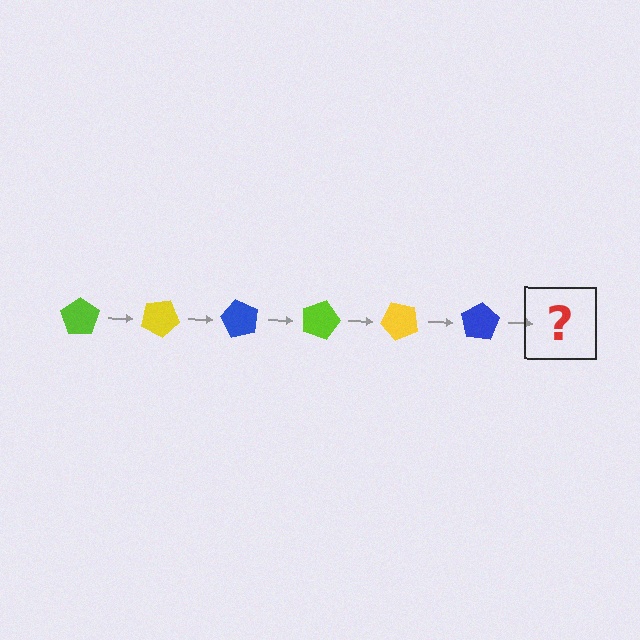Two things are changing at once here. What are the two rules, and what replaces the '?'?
The two rules are that it rotates 30 degrees each step and the color cycles through lime, yellow, and blue. The '?' should be a lime pentagon, rotated 180 degrees from the start.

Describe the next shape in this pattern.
It should be a lime pentagon, rotated 180 degrees from the start.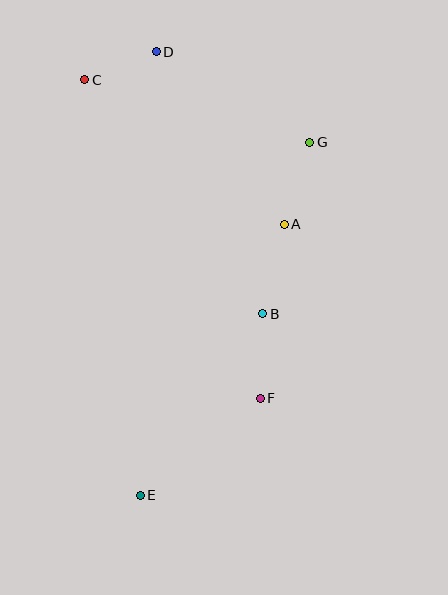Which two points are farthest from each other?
Points D and E are farthest from each other.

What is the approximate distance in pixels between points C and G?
The distance between C and G is approximately 234 pixels.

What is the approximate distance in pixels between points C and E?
The distance between C and E is approximately 419 pixels.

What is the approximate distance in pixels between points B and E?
The distance between B and E is approximately 219 pixels.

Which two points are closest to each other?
Points C and D are closest to each other.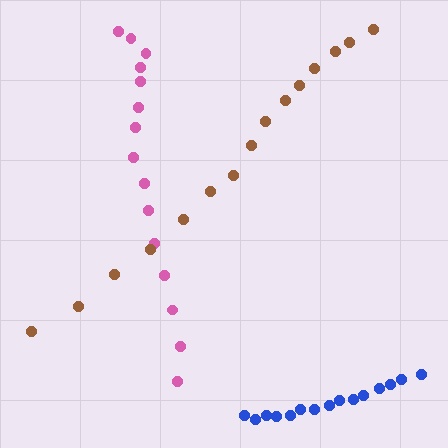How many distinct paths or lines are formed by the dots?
There are 3 distinct paths.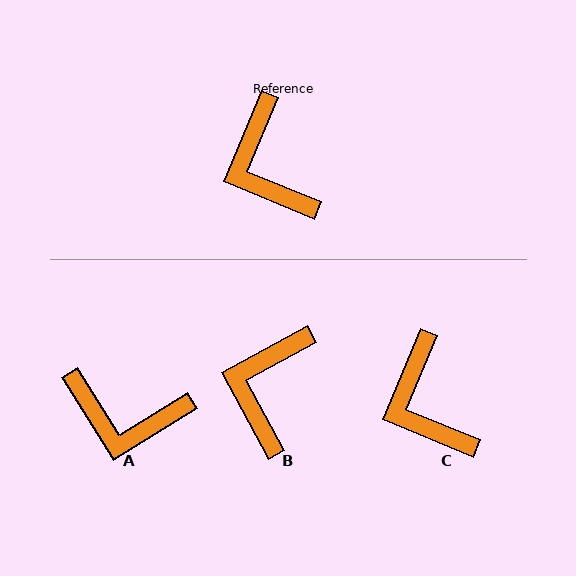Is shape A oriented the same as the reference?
No, it is off by about 55 degrees.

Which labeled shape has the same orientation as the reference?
C.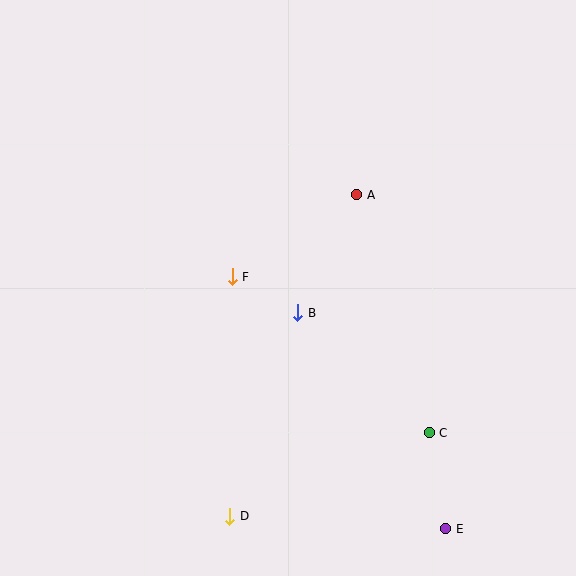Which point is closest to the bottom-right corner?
Point E is closest to the bottom-right corner.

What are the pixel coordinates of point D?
Point D is at (230, 516).